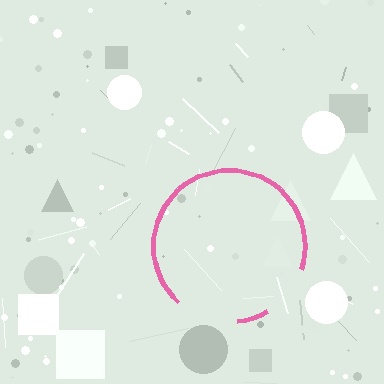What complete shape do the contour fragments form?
The contour fragments form a circle.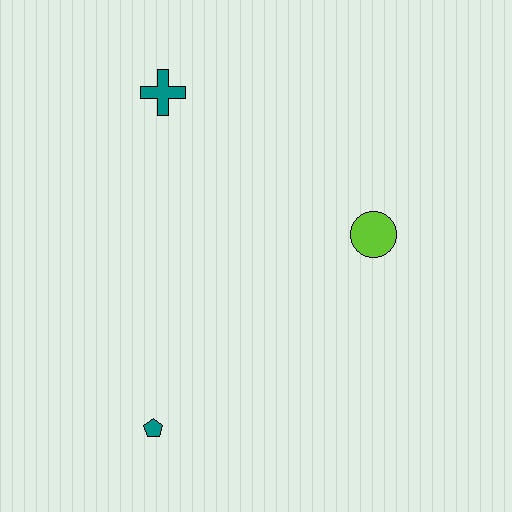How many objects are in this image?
There are 3 objects.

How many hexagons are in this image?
There are no hexagons.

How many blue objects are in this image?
There are no blue objects.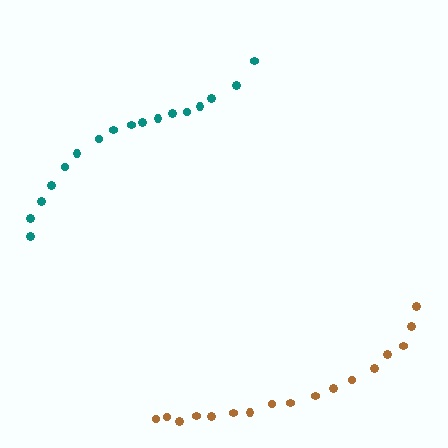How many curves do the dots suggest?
There are 2 distinct paths.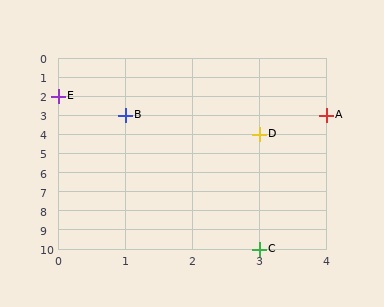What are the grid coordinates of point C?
Point C is at grid coordinates (3, 10).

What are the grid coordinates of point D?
Point D is at grid coordinates (3, 4).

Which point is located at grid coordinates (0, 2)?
Point E is at (0, 2).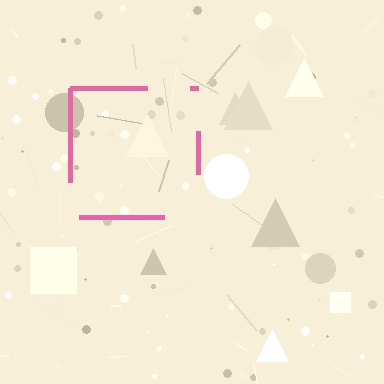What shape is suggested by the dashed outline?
The dashed outline suggests a square.